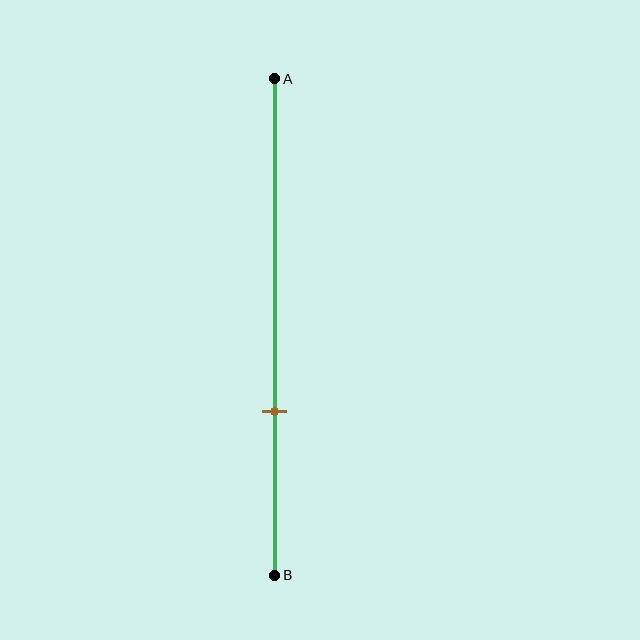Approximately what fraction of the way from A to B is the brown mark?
The brown mark is approximately 65% of the way from A to B.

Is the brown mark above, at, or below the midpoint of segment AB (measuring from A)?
The brown mark is below the midpoint of segment AB.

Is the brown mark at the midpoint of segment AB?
No, the mark is at about 65% from A, not at the 50% midpoint.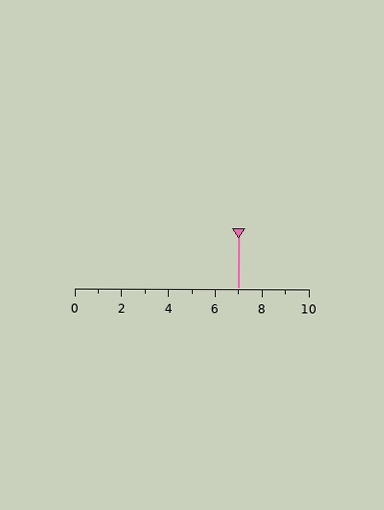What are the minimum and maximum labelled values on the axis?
The axis runs from 0 to 10.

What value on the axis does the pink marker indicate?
The marker indicates approximately 7.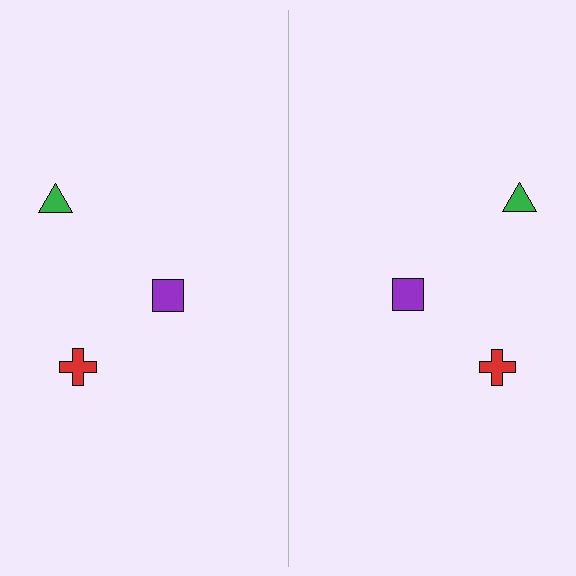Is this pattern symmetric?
Yes, this pattern has bilateral (reflection) symmetry.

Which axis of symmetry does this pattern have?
The pattern has a vertical axis of symmetry running through the center of the image.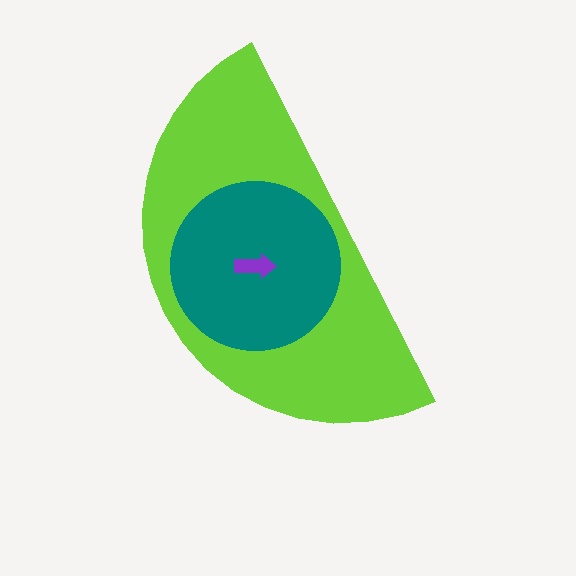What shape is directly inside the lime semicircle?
The teal circle.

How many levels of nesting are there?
3.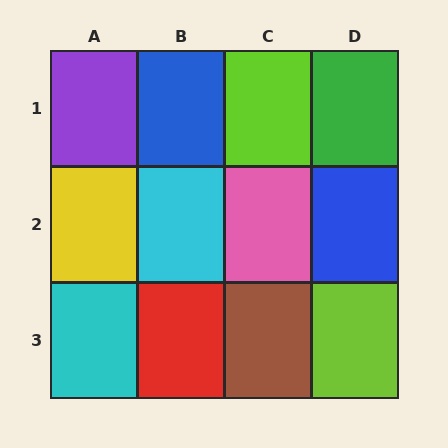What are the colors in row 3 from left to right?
Cyan, red, brown, lime.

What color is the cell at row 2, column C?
Pink.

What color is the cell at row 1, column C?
Lime.